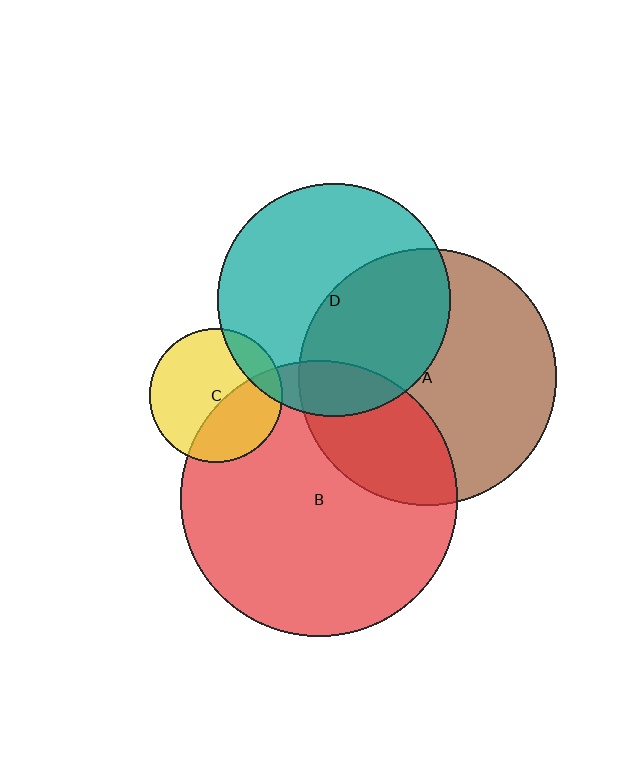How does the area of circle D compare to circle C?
Approximately 3.1 times.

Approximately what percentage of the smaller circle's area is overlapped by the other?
Approximately 45%.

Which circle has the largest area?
Circle B (red).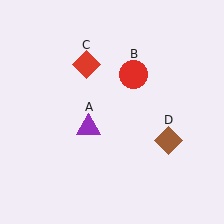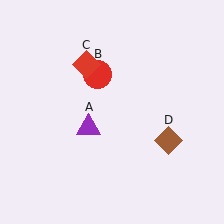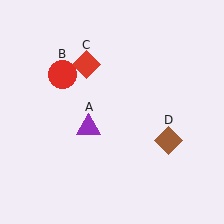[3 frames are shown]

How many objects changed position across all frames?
1 object changed position: red circle (object B).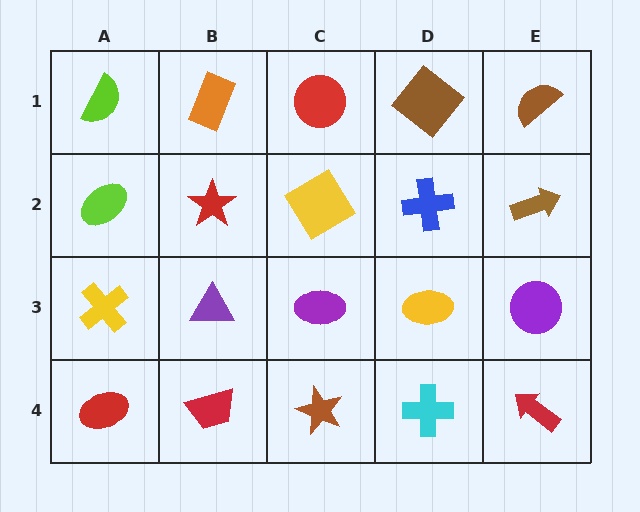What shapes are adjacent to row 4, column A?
A yellow cross (row 3, column A), a red trapezoid (row 4, column B).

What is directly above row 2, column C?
A red circle.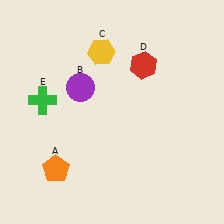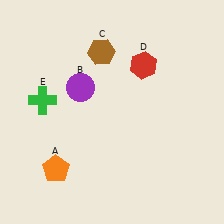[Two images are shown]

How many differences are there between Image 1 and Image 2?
There is 1 difference between the two images.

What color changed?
The hexagon (C) changed from yellow in Image 1 to brown in Image 2.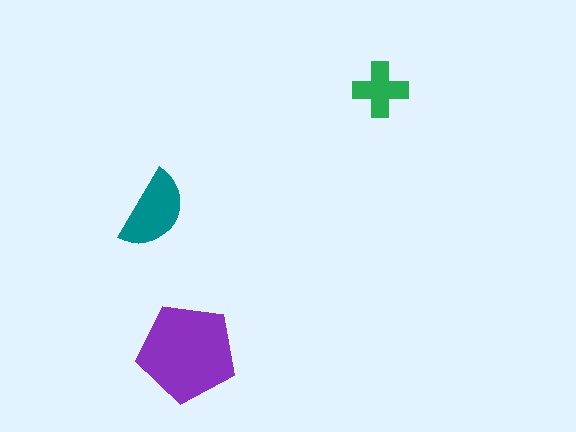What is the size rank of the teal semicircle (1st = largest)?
2nd.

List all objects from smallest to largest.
The green cross, the teal semicircle, the purple pentagon.